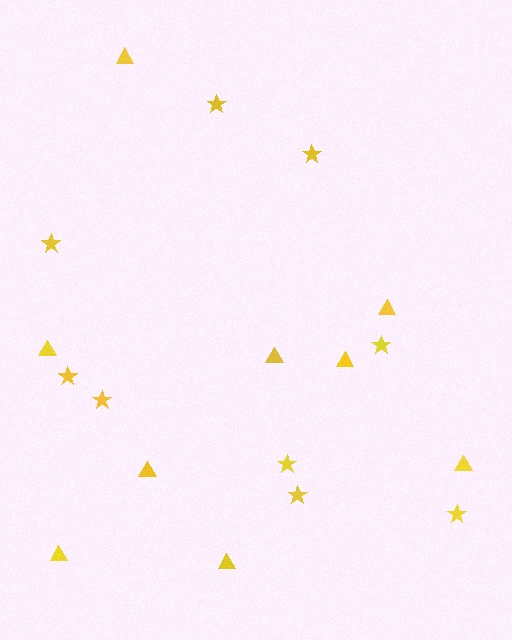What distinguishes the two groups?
There are 2 groups: one group of stars (9) and one group of triangles (9).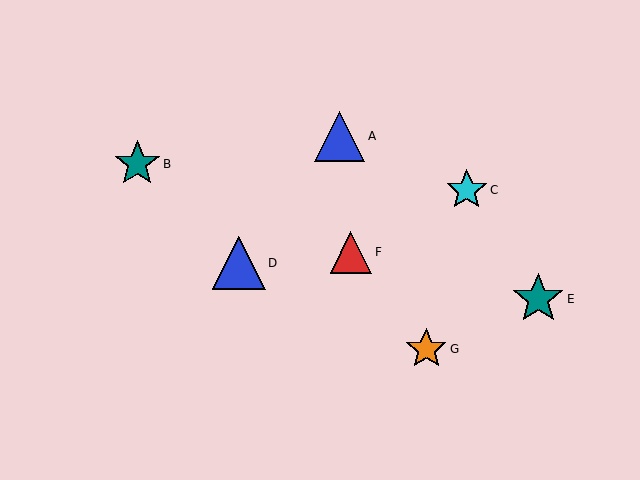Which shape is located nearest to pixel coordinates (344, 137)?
The blue triangle (labeled A) at (340, 136) is nearest to that location.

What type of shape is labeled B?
Shape B is a teal star.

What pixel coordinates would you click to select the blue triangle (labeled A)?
Click at (340, 136) to select the blue triangle A.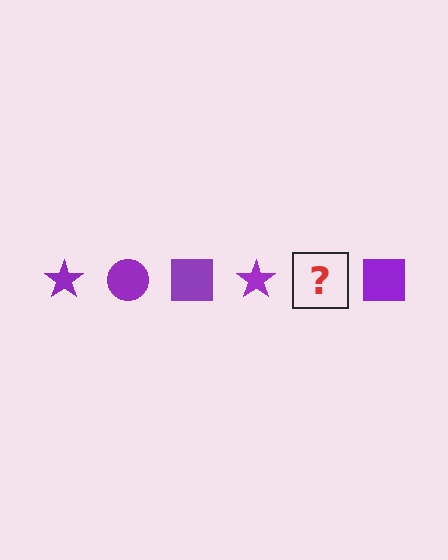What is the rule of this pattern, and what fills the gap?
The rule is that the pattern cycles through star, circle, square shapes in purple. The gap should be filled with a purple circle.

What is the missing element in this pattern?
The missing element is a purple circle.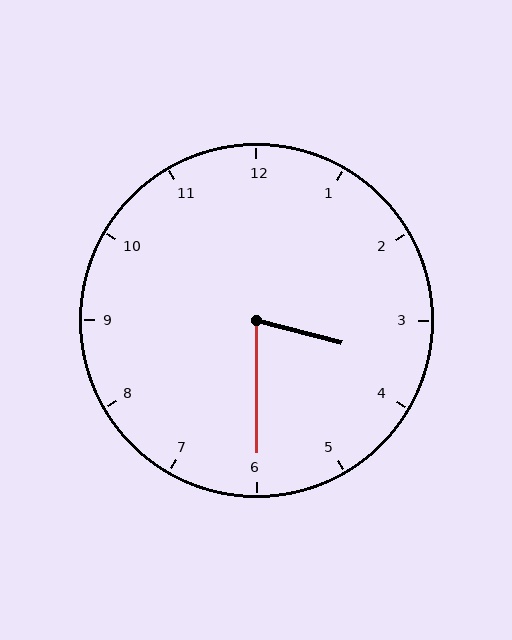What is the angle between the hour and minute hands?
Approximately 75 degrees.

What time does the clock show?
3:30.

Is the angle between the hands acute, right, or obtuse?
It is acute.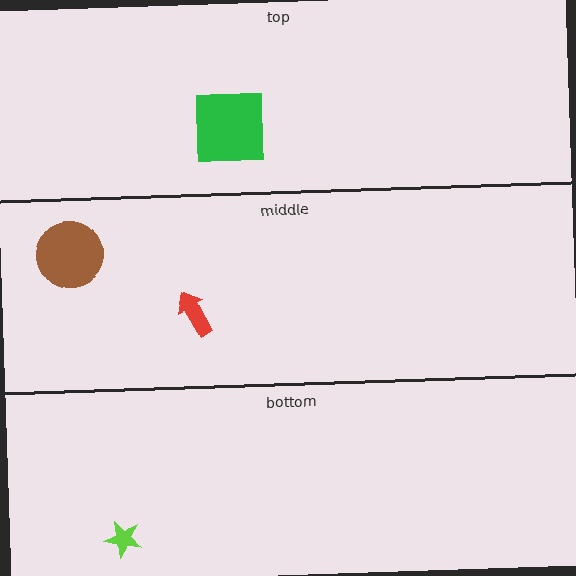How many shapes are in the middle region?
2.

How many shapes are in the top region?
1.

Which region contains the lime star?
The bottom region.